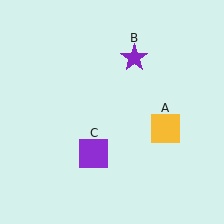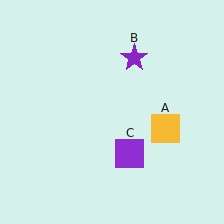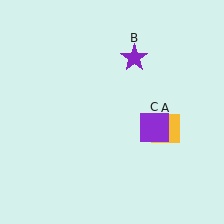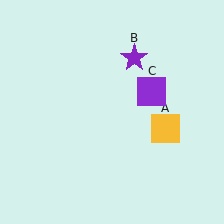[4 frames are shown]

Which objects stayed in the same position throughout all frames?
Yellow square (object A) and purple star (object B) remained stationary.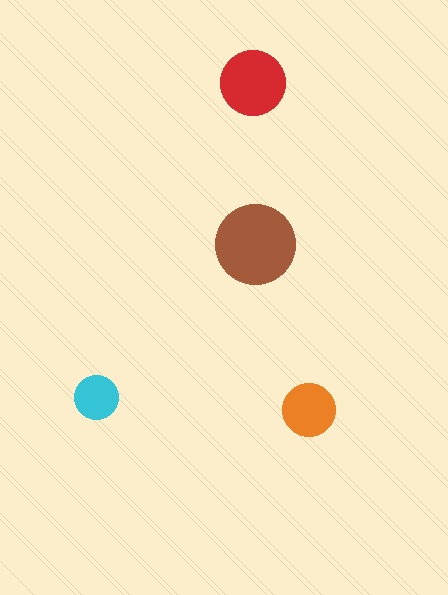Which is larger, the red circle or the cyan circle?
The red one.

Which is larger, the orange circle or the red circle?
The red one.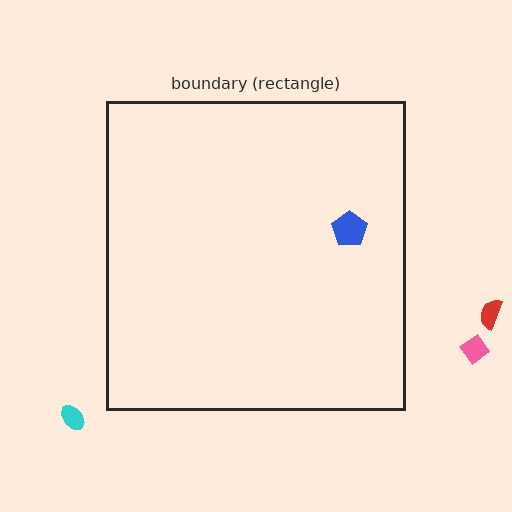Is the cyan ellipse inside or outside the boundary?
Outside.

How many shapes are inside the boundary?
1 inside, 3 outside.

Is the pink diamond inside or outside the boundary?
Outside.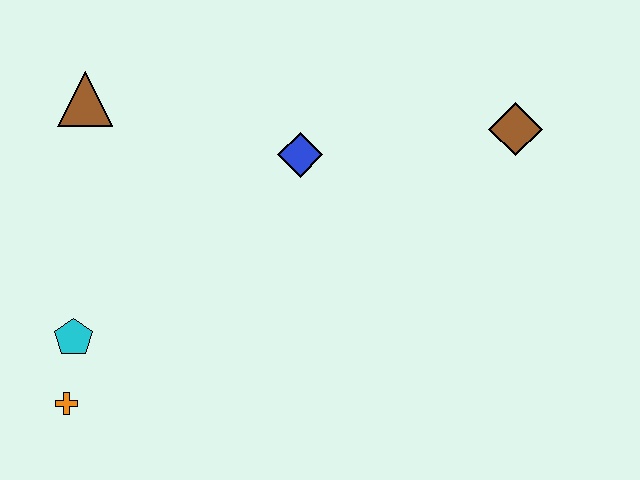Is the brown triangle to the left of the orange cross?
No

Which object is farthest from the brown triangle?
The brown diamond is farthest from the brown triangle.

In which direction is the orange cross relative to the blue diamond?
The orange cross is below the blue diamond.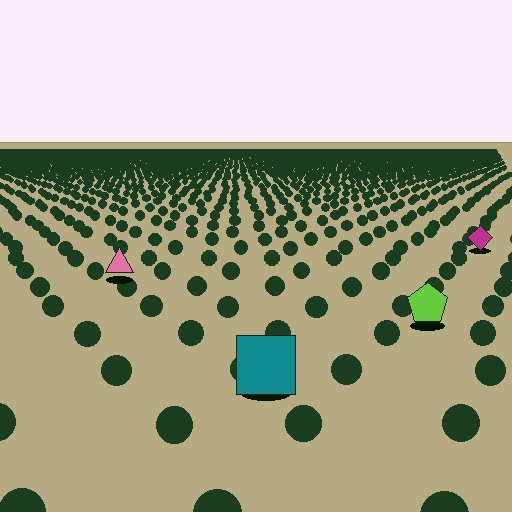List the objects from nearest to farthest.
From nearest to farthest: the teal square, the lime pentagon, the pink triangle, the magenta diamond.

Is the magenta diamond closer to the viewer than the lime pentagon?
No. The lime pentagon is closer — you can tell from the texture gradient: the ground texture is coarser near it.